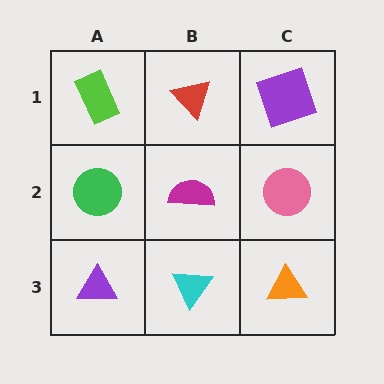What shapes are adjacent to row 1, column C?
A pink circle (row 2, column C), a red triangle (row 1, column B).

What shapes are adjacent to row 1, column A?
A green circle (row 2, column A), a red triangle (row 1, column B).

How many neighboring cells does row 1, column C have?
2.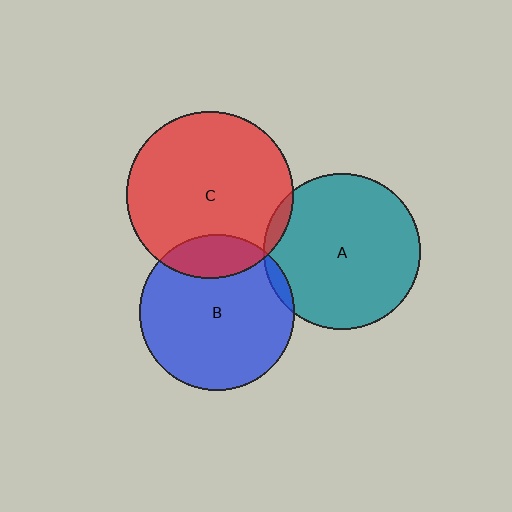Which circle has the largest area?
Circle C (red).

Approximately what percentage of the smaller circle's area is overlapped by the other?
Approximately 5%.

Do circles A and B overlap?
Yes.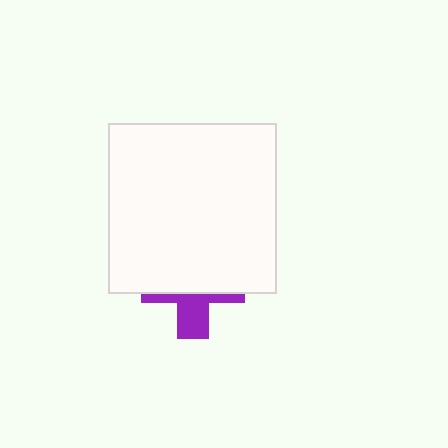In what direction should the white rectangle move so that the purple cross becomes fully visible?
The white rectangle should move up. That is the shortest direction to clear the overlap and leave the purple cross fully visible.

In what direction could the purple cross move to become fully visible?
The purple cross could move down. That would shift it out from behind the white rectangle entirely.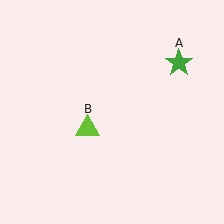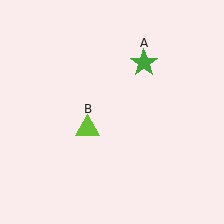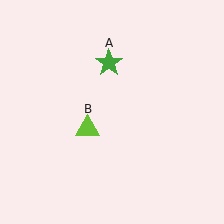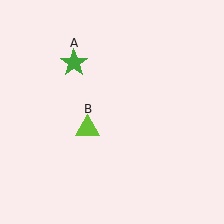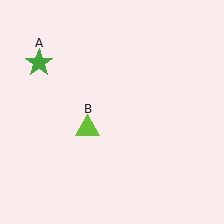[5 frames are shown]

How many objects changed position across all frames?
1 object changed position: green star (object A).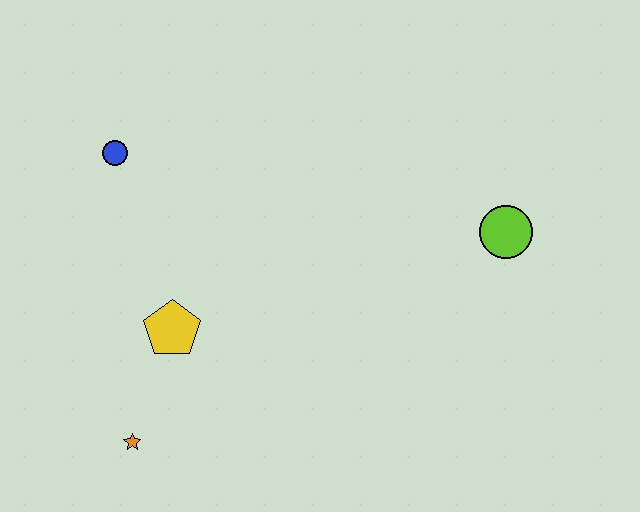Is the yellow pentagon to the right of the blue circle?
Yes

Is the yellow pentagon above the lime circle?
No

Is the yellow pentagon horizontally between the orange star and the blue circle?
No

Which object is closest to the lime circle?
The yellow pentagon is closest to the lime circle.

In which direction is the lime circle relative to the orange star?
The lime circle is to the right of the orange star.